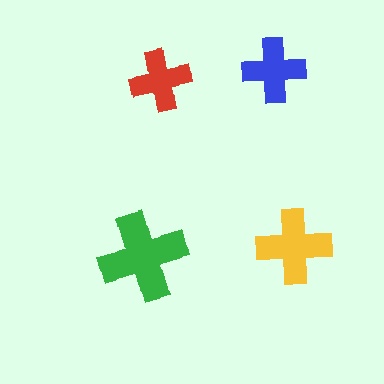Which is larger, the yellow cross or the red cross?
The yellow one.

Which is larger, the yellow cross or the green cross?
The green one.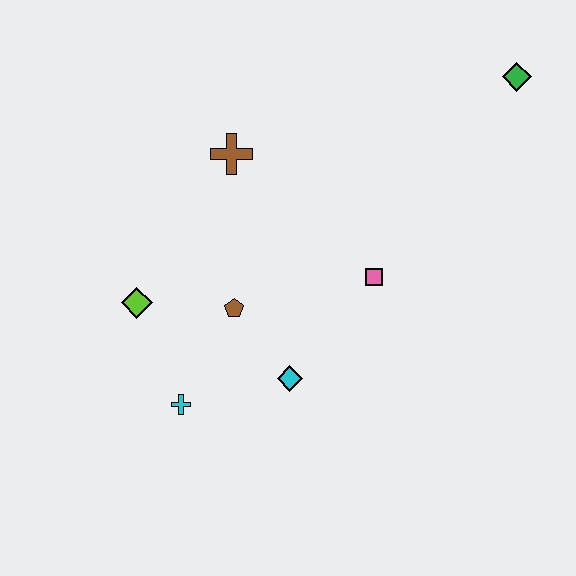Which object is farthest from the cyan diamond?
The green diamond is farthest from the cyan diamond.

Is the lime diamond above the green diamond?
No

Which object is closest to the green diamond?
The pink square is closest to the green diamond.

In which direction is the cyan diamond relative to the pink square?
The cyan diamond is below the pink square.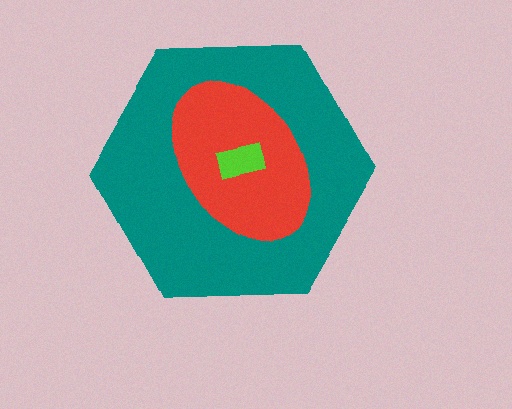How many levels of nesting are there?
3.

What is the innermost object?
The lime rectangle.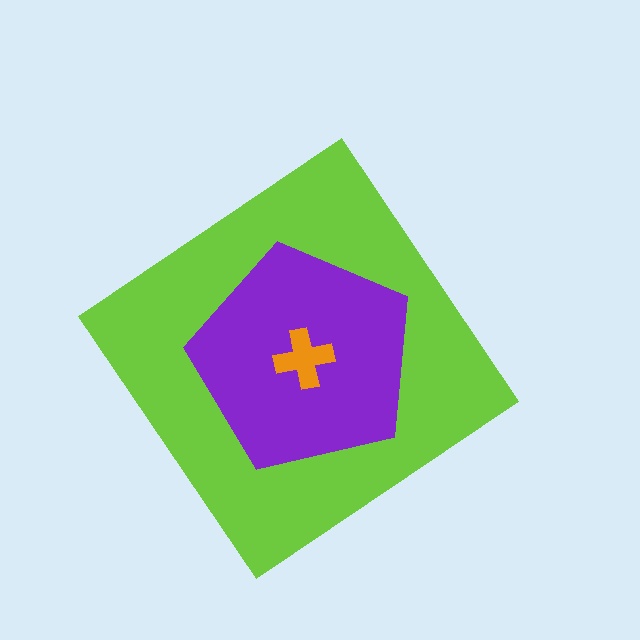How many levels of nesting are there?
3.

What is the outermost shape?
The lime diamond.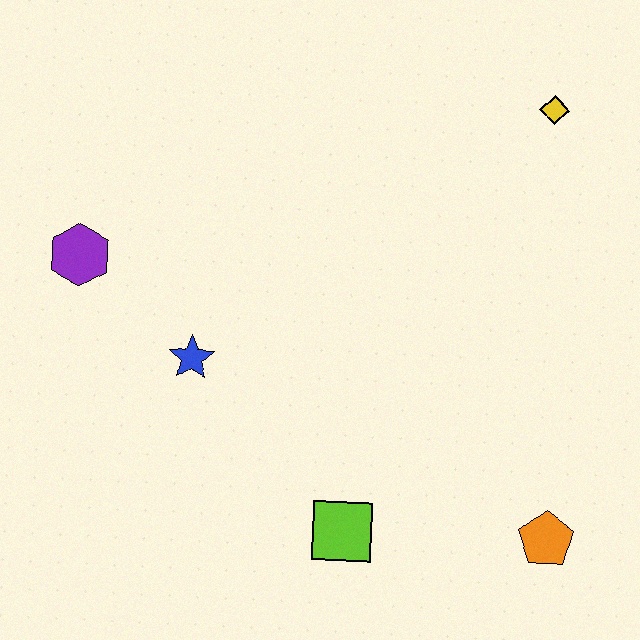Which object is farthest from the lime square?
The yellow diamond is farthest from the lime square.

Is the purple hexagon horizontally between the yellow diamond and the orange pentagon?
No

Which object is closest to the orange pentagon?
The lime square is closest to the orange pentagon.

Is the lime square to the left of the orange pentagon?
Yes